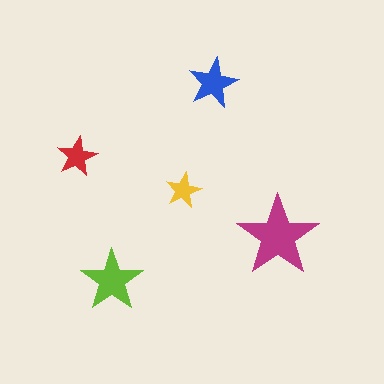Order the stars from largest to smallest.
the magenta one, the lime one, the blue one, the red one, the yellow one.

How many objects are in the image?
There are 5 objects in the image.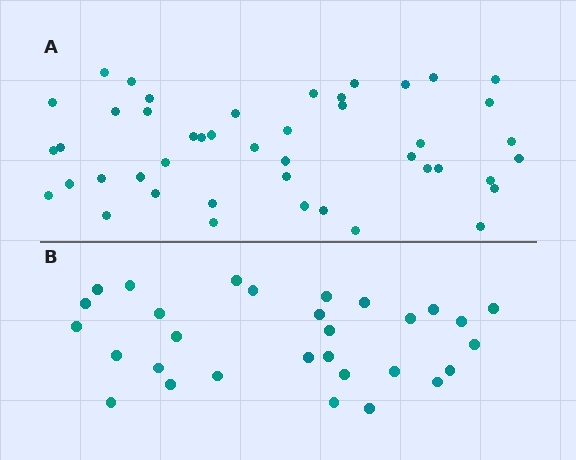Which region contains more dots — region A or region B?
Region A (the top region) has more dots.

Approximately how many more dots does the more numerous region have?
Region A has approximately 15 more dots than region B.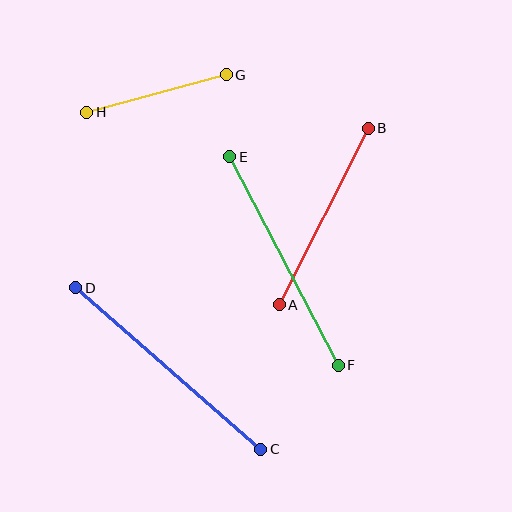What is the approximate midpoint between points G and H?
The midpoint is at approximately (156, 93) pixels.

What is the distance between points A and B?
The distance is approximately 198 pixels.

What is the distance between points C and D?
The distance is approximately 245 pixels.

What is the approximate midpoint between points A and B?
The midpoint is at approximately (324, 217) pixels.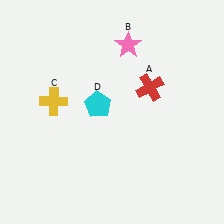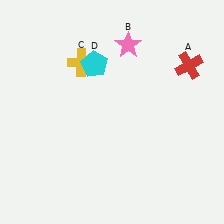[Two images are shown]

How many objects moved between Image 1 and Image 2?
3 objects moved between the two images.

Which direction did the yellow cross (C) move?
The yellow cross (C) moved up.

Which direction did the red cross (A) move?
The red cross (A) moved right.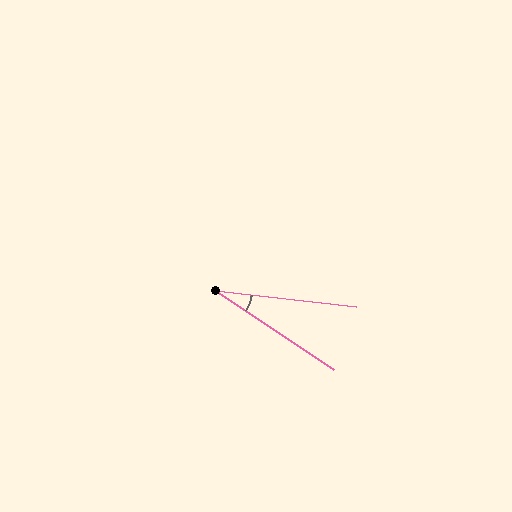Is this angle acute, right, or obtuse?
It is acute.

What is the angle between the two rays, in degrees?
Approximately 27 degrees.